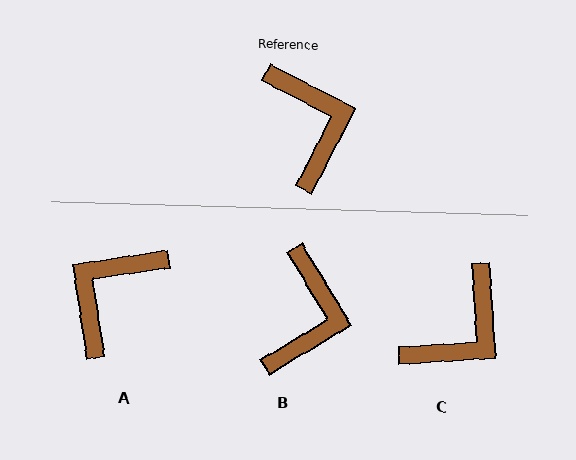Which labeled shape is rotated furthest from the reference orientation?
A, about 125 degrees away.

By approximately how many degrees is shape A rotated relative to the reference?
Approximately 125 degrees counter-clockwise.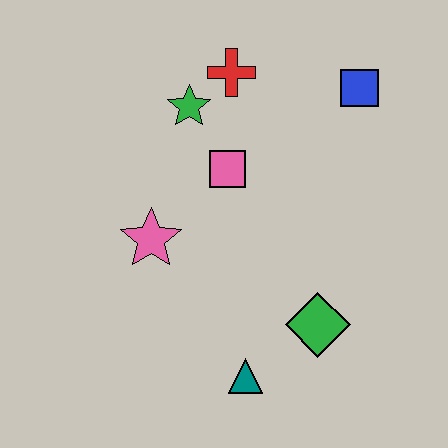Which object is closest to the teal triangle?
The green diamond is closest to the teal triangle.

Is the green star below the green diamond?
No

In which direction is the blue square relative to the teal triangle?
The blue square is above the teal triangle.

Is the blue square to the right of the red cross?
Yes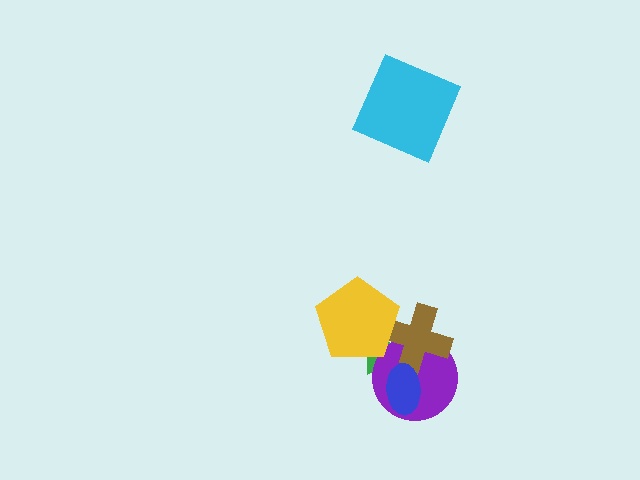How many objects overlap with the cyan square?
0 objects overlap with the cyan square.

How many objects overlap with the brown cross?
4 objects overlap with the brown cross.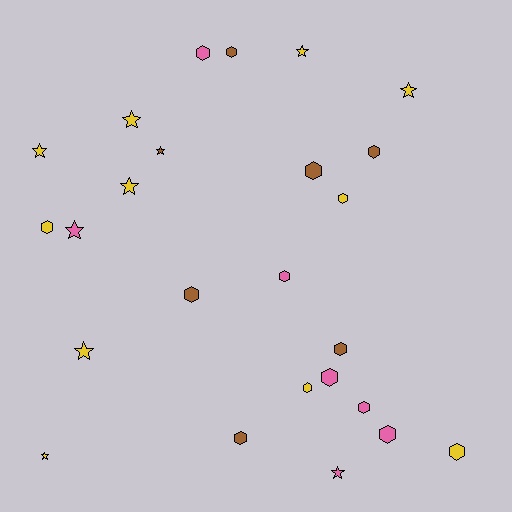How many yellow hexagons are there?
There are 4 yellow hexagons.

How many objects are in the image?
There are 25 objects.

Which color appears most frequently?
Yellow, with 11 objects.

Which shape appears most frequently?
Hexagon, with 15 objects.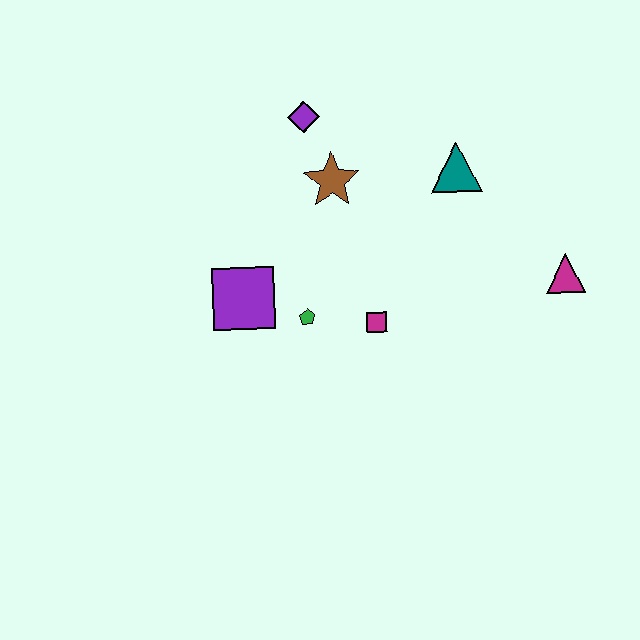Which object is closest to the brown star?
The purple diamond is closest to the brown star.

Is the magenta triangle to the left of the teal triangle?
No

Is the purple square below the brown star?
Yes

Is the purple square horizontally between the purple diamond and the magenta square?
No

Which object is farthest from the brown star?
The magenta triangle is farthest from the brown star.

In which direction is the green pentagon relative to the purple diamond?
The green pentagon is below the purple diamond.